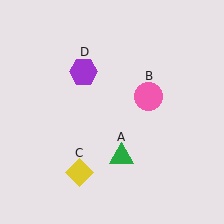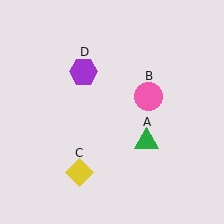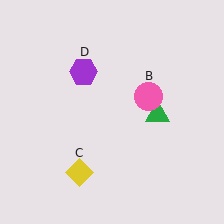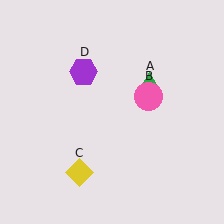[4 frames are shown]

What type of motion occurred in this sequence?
The green triangle (object A) rotated counterclockwise around the center of the scene.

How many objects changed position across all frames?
1 object changed position: green triangle (object A).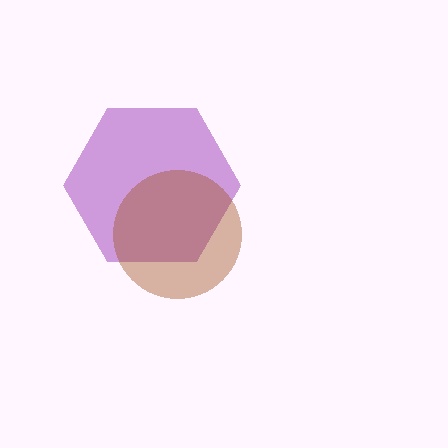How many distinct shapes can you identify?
There are 2 distinct shapes: a purple hexagon, a brown circle.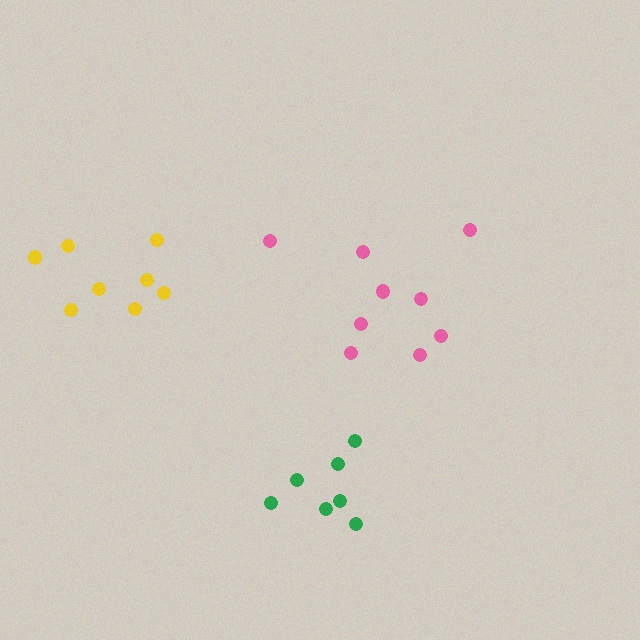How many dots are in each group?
Group 1: 8 dots, Group 2: 7 dots, Group 3: 9 dots (24 total).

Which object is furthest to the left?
The yellow cluster is leftmost.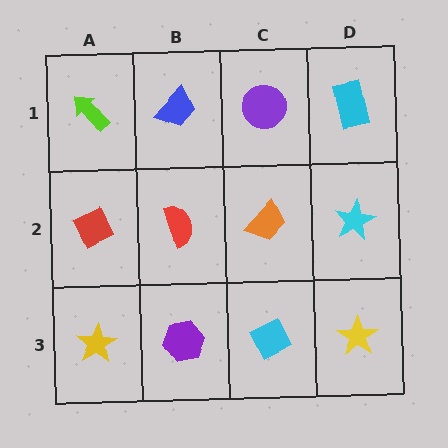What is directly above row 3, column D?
A cyan star.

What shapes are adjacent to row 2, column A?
A lime arrow (row 1, column A), a yellow star (row 3, column A), a red semicircle (row 2, column B).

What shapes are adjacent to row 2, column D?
A cyan rectangle (row 1, column D), a yellow star (row 3, column D), an orange trapezoid (row 2, column C).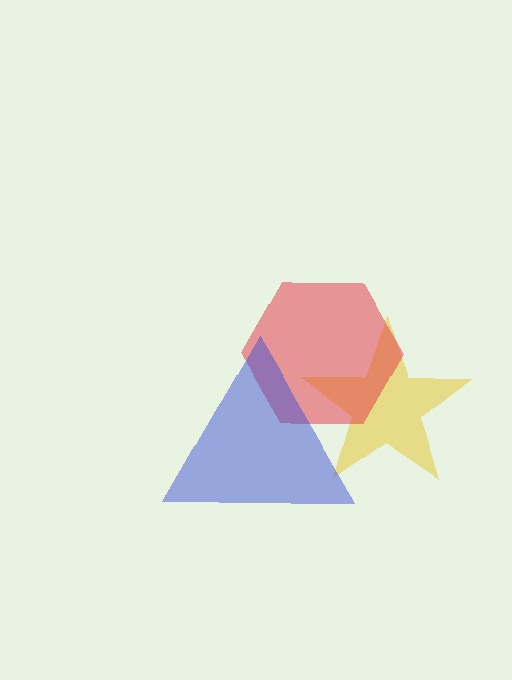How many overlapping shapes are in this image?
There are 3 overlapping shapes in the image.